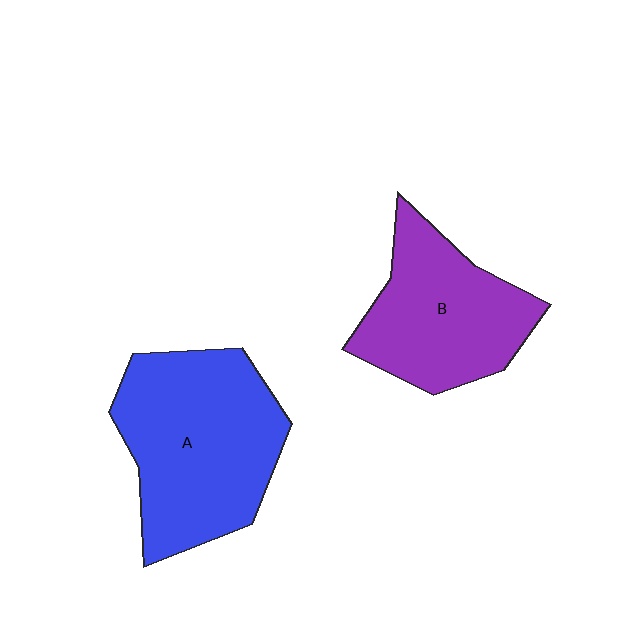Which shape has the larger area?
Shape A (blue).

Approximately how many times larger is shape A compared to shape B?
Approximately 1.3 times.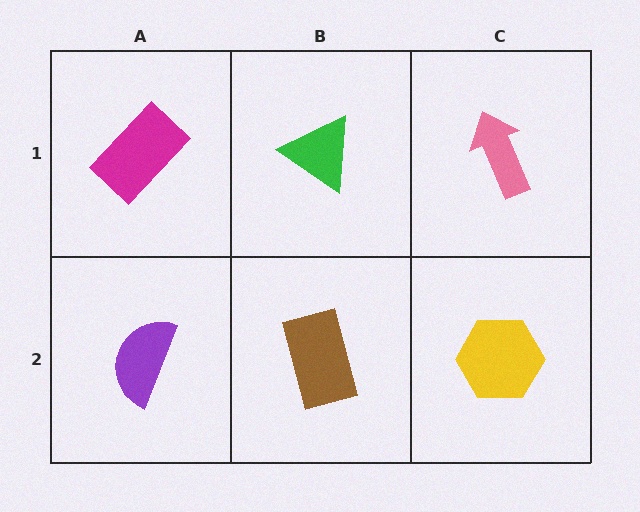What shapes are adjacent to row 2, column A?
A magenta rectangle (row 1, column A), a brown rectangle (row 2, column B).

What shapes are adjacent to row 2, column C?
A pink arrow (row 1, column C), a brown rectangle (row 2, column B).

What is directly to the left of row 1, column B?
A magenta rectangle.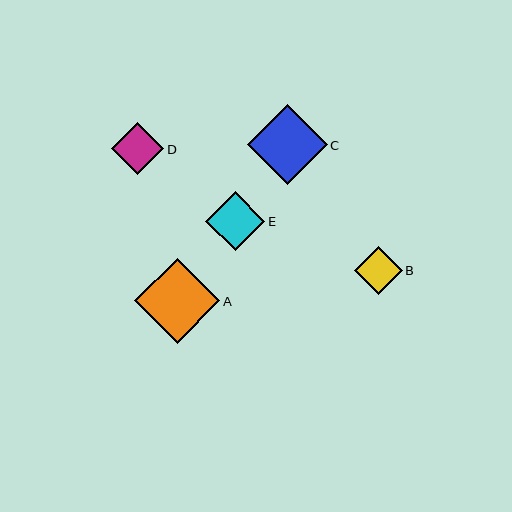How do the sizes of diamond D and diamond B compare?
Diamond D and diamond B are approximately the same size.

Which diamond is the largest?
Diamond A is the largest with a size of approximately 85 pixels.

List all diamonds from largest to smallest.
From largest to smallest: A, C, E, D, B.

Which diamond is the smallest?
Diamond B is the smallest with a size of approximately 48 pixels.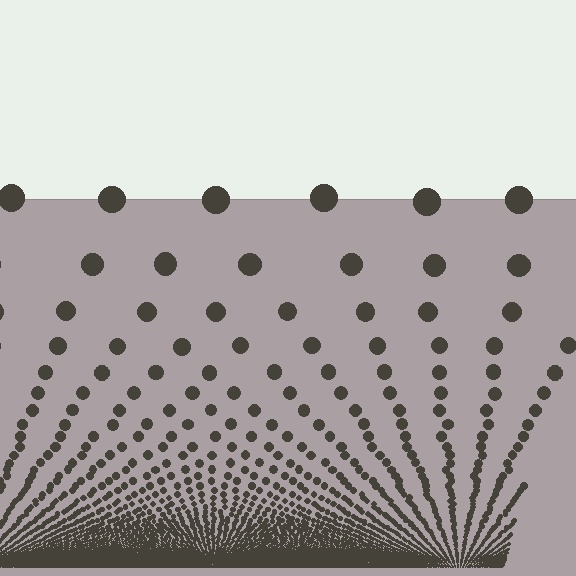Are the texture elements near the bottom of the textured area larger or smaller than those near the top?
Smaller. The gradient is inverted — elements near the bottom are smaller and denser.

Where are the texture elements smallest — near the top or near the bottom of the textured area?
Near the bottom.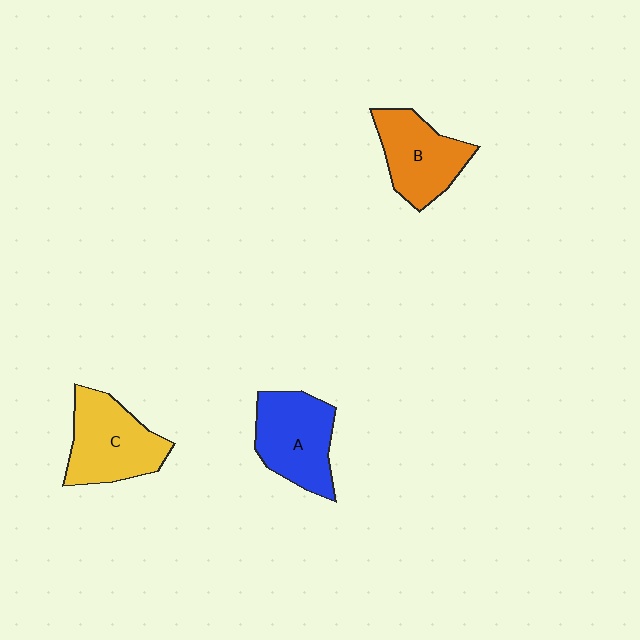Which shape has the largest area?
Shape C (yellow).